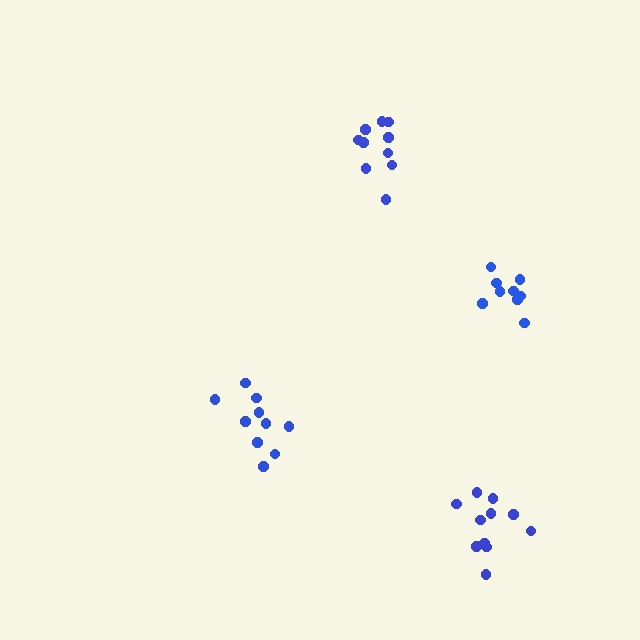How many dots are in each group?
Group 1: 10 dots, Group 2: 9 dots, Group 3: 10 dots, Group 4: 11 dots (40 total).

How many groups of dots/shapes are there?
There are 4 groups.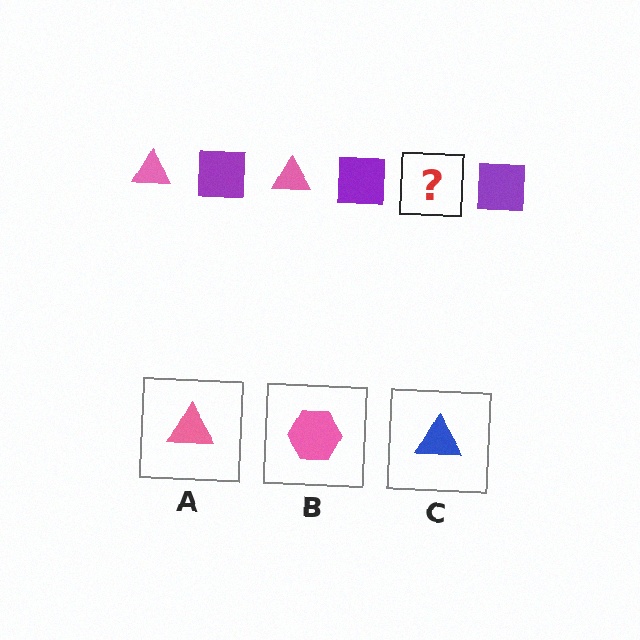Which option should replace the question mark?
Option A.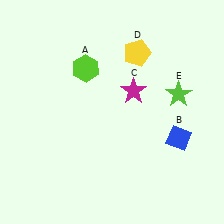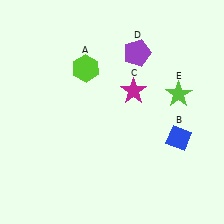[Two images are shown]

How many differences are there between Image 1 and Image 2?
There is 1 difference between the two images.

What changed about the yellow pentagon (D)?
In Image 1, D is yellow. In Image 2, it changed to purple.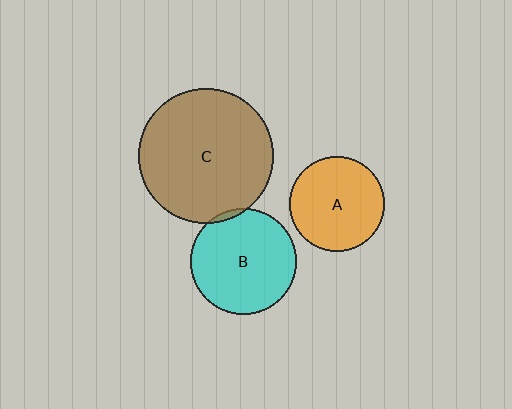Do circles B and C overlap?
Yes.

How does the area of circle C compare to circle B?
Approximately 1.6 times.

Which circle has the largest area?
Circle C (brown).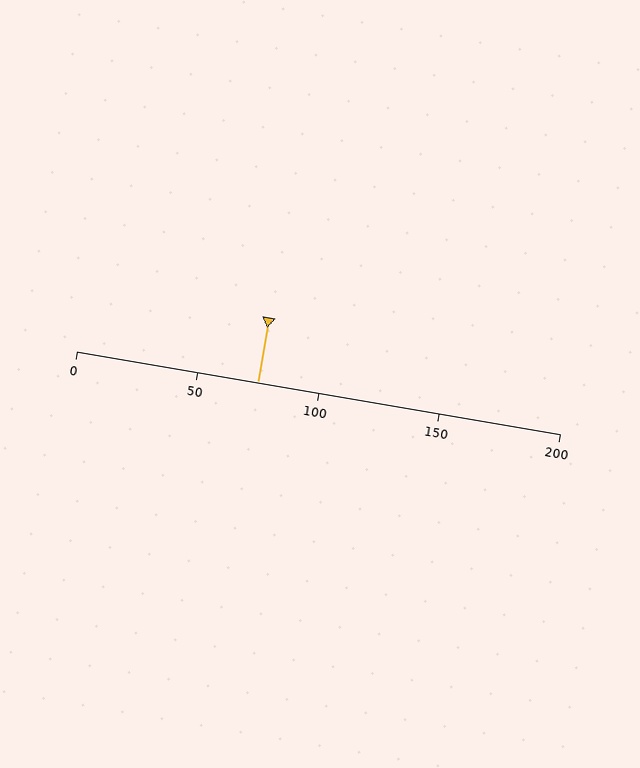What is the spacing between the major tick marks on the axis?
The major ticks are spaced 50 apart.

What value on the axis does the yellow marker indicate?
The marker indicates approximately 75.